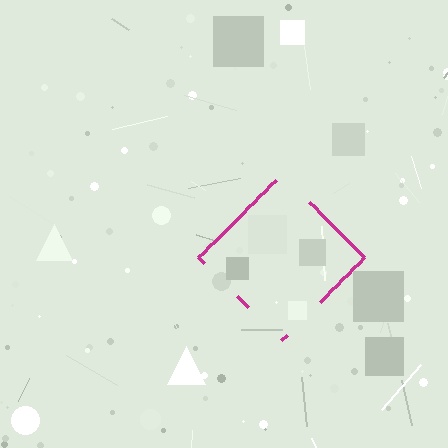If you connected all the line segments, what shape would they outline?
They would outline a diamond.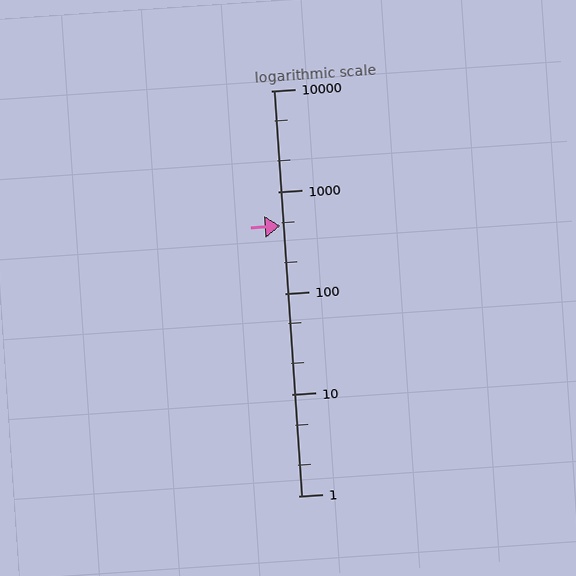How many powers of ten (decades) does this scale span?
The scale spans 4 decades, from 1 to 10000.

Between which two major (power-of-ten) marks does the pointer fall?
The pointer is between 100 and 1000.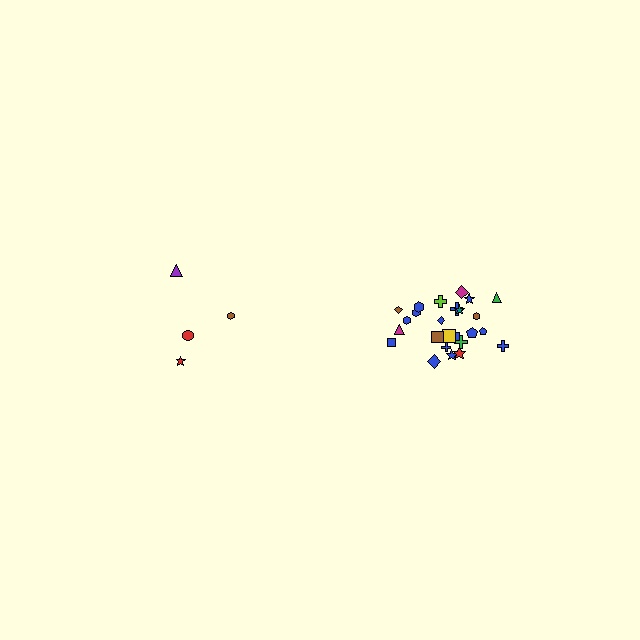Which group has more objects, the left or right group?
The right group.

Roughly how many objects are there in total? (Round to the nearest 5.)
Roughly 30 objects in total.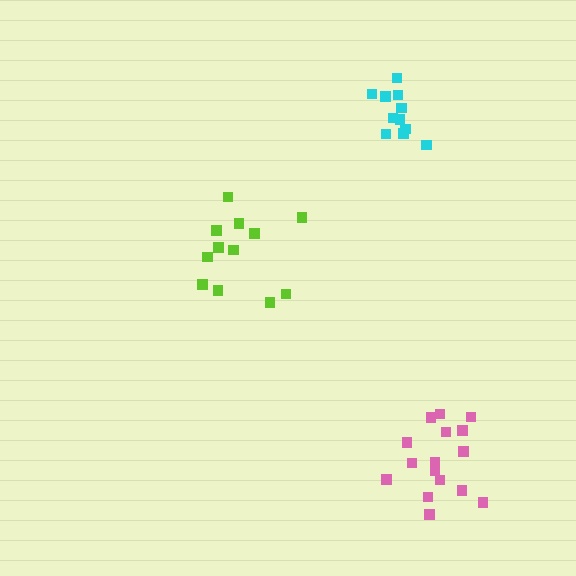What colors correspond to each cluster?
The clusters are colored: lime, pink, cyan.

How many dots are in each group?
Group 1: 13 dots, Group 2: 16 dots, Group 3: 11 dots (40 total).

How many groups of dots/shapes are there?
There are 3 groups.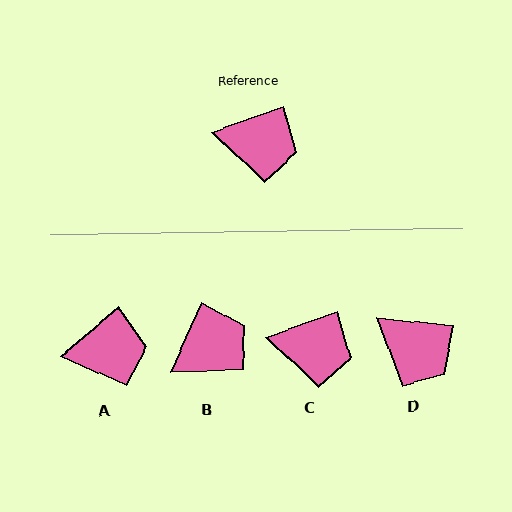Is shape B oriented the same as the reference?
No, it is off by about 46 degrees.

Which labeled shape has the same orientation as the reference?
C.